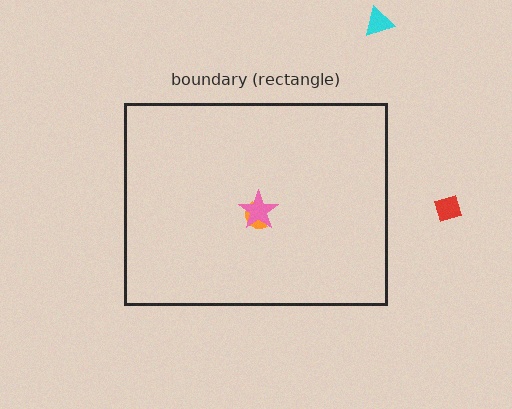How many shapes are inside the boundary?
2 inside, 2 outside.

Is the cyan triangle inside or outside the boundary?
Outside.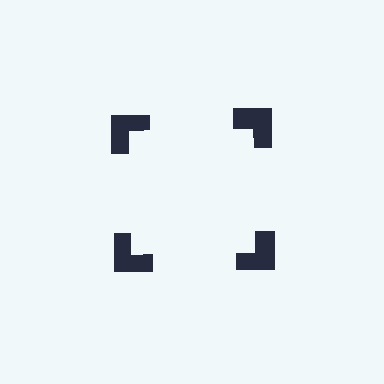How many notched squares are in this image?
There are 4 — one at each vertex of the illusory square.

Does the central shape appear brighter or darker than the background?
It typically appears slightly brighter than the background, even though no actual brightness change is drawn.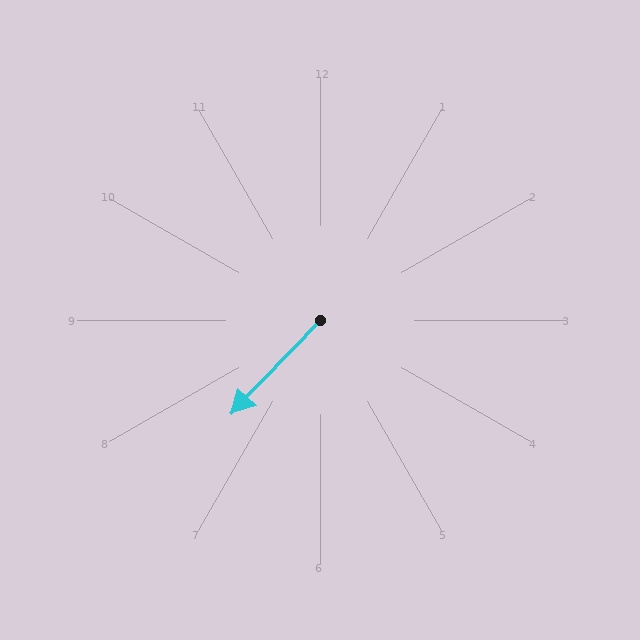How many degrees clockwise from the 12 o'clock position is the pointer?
Approximately 224 degrees.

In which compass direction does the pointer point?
Southwest.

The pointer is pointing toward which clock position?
Roughly 7 o'clock.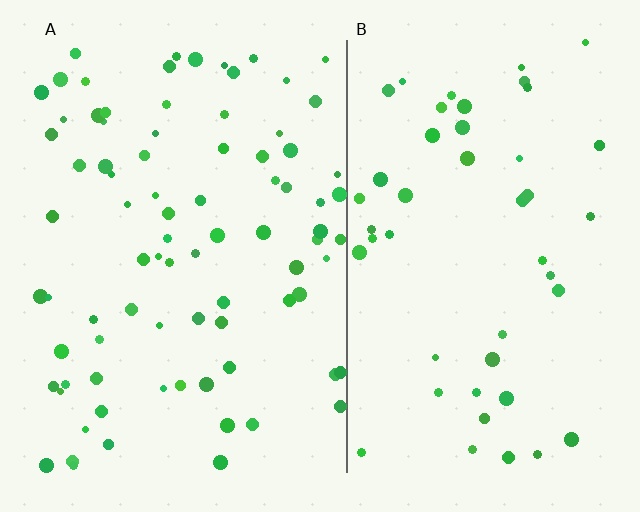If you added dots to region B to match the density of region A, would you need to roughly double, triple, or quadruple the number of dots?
Approximately double.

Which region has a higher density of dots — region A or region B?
A (the left).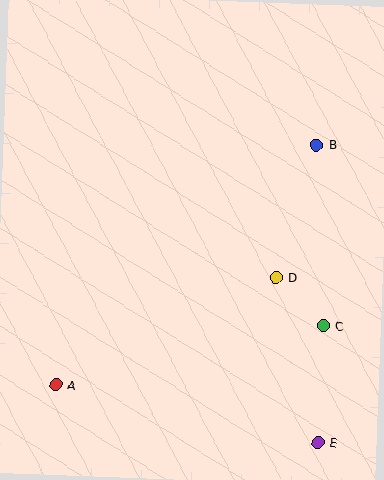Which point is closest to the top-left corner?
Point B is closest to the top-left corner.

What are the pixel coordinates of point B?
Point B is at (316, 145).